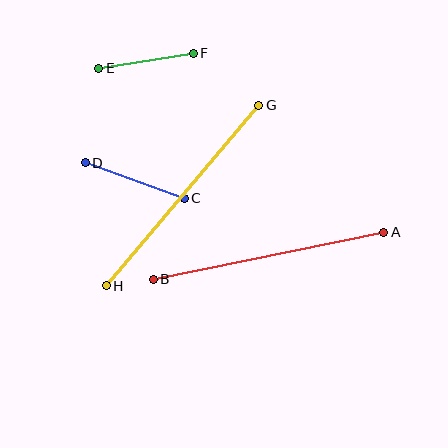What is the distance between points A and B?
The distance is approximately 235 pixels.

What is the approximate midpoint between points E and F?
The midpoint is at approximately (146, 61) pixels.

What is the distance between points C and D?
The distance is approximately 105 pixels.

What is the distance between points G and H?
The distance is approximately 236 pixels.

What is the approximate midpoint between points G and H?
The midpoint is at approximately (183, 195) pixels.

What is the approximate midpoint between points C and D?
The midpoint is at approximately (135, 181) pixels.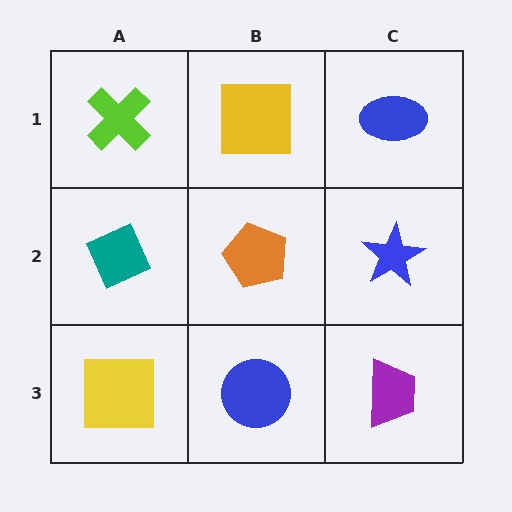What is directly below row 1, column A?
A teal diamond.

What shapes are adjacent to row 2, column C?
A blue ellipse (row 1, column C), a purple trapezoid (row 3, column C), an orange pentagon (row 2, column B).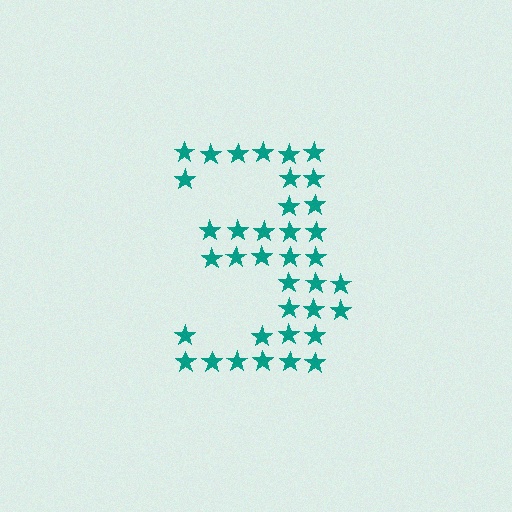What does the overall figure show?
The overall figure shows the digit 3.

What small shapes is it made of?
It is made of small stars.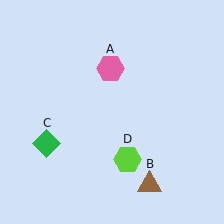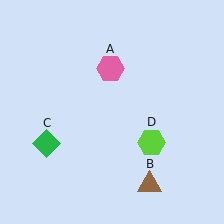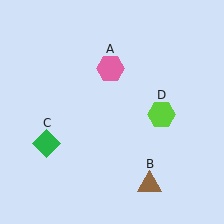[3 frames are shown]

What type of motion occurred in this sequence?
The lime hexagon (object D) rotated counterclockwise around the center of the scene.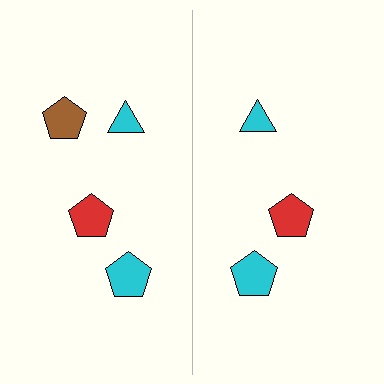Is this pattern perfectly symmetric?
No, the pattern is not perfectly symmetric. A brown pentagon is missing from the right side.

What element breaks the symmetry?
A brown pentagon is missing from the right side.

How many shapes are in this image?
There are 7 shapes in this image.